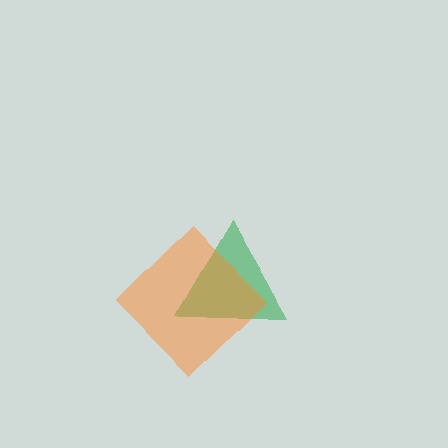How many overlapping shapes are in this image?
There are 2 overlapping shapes in the image.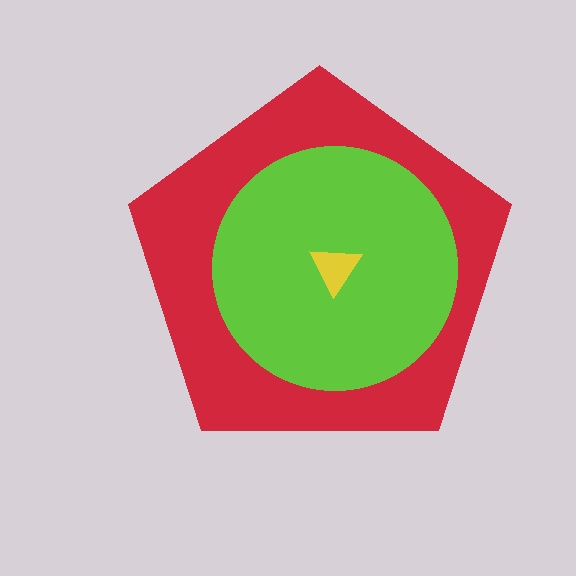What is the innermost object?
The yellow triangle.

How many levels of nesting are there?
3.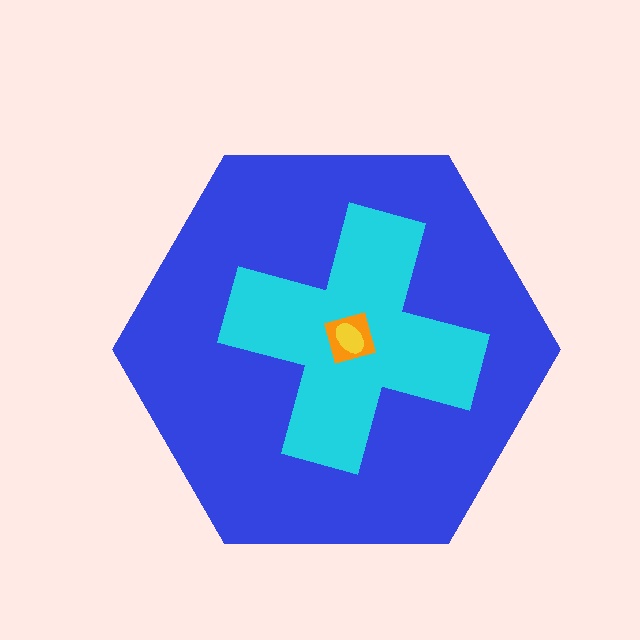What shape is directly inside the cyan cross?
The orange diamond.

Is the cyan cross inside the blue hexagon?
Yes.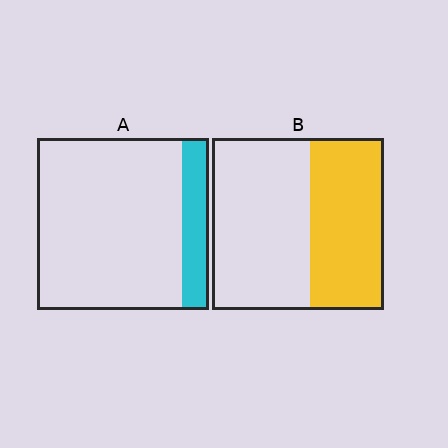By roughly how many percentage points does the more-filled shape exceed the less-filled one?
By roughly 25 percentage points (B over A).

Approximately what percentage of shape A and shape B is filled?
A is approximately 15% and B is approximately 45%.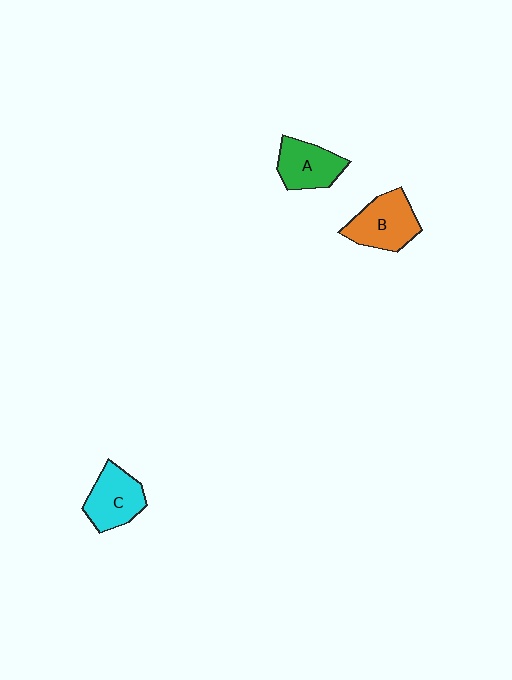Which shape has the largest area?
Shape B (orange).